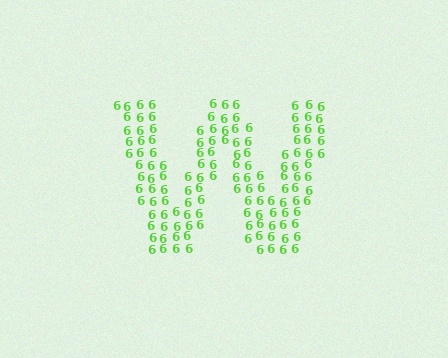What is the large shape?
The large shape is the letter W.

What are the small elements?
The small elements are digit 6's.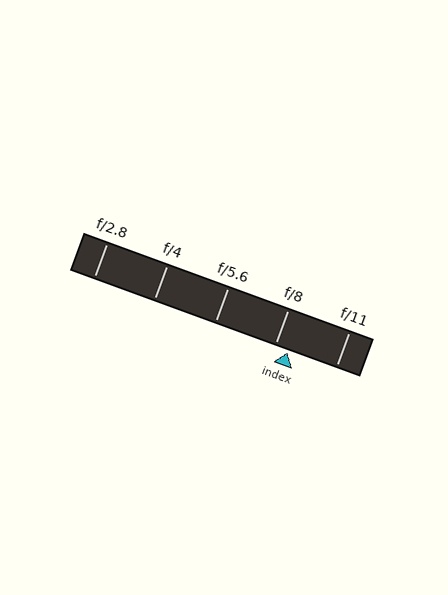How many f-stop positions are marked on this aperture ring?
There are 5 f-stop positions marked.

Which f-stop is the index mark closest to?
The index mark is closest to f/8.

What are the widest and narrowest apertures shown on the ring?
The widest aperture shown is f/2.8 and the narrowest is f/11.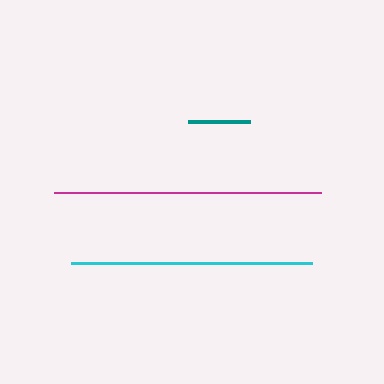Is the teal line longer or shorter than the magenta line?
The magenta line is longer than the teal line.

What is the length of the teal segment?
The teal segment is approximately 62 pixels long.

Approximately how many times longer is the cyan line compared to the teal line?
The cyan line is approximately 3.9 times the length of the teal line.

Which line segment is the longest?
The magenta line is the longest at approximately 267 pixels.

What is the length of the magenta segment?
The magenta segment is approximately 267 pixels long.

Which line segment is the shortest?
The teal line is the shortest at approximately 62 pixels.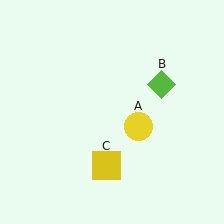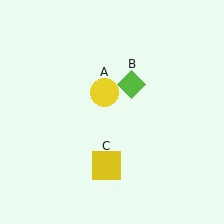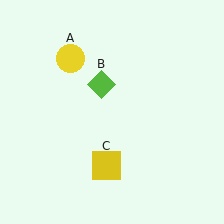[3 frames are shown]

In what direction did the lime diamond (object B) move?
The lime diamond (object B) moved left.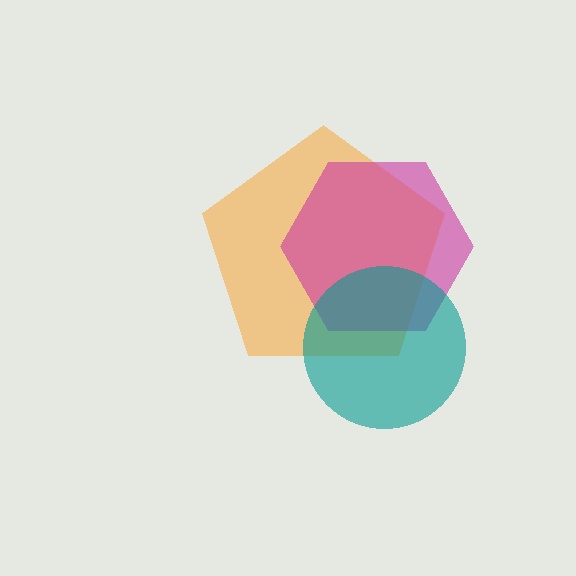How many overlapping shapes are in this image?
There are 3 overlapping shapes in the image.